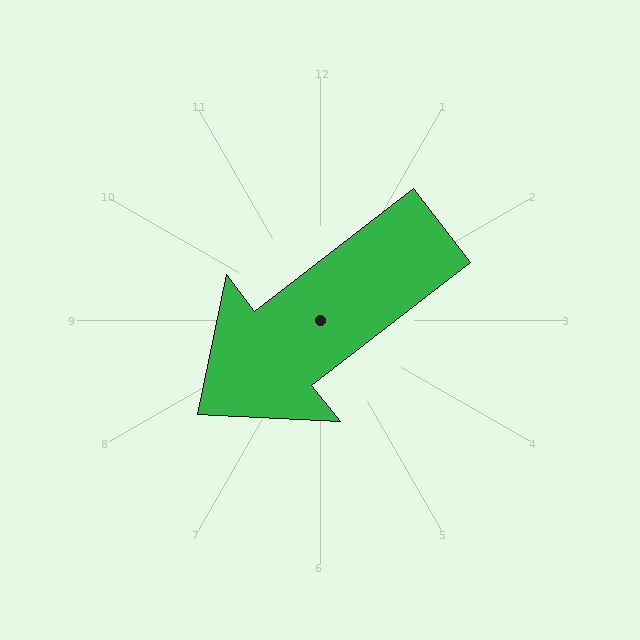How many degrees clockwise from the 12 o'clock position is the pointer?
Approximately 232 degrees.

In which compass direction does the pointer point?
Southwest.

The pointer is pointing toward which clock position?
Roughly 8 o'clock.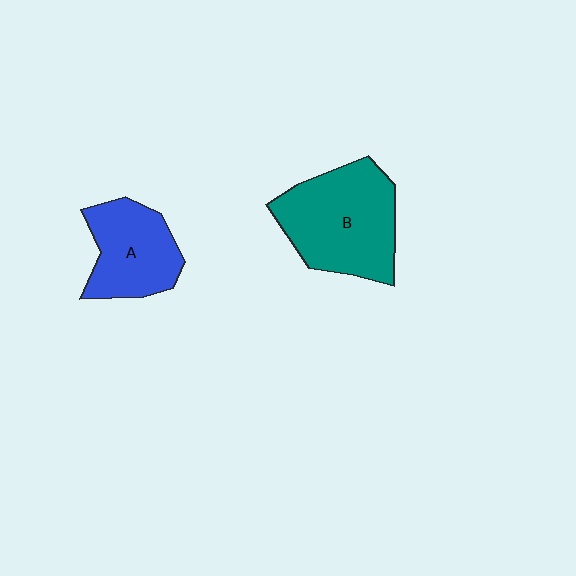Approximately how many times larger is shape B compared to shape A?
Approximately 1.5 times.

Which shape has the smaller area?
Shape A (blue).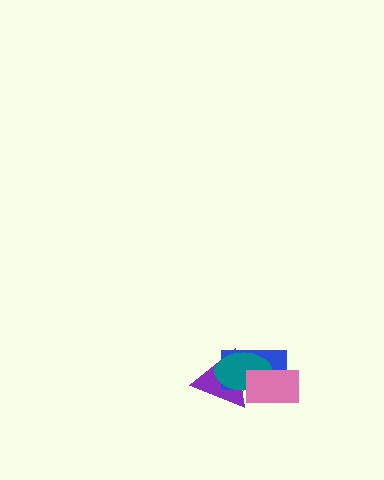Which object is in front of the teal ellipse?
The pink rectangle is in front of the teal ellipse.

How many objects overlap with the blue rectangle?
3 objects overlap with the blue rectangle.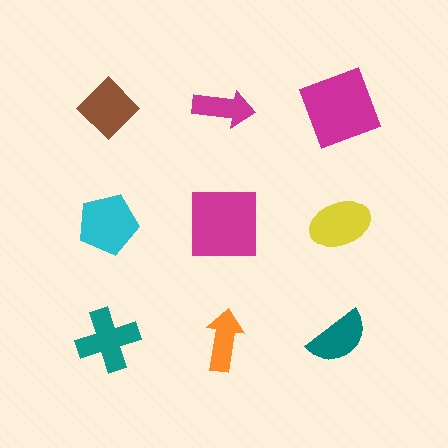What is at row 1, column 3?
A magenta square.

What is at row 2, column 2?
A magenta square.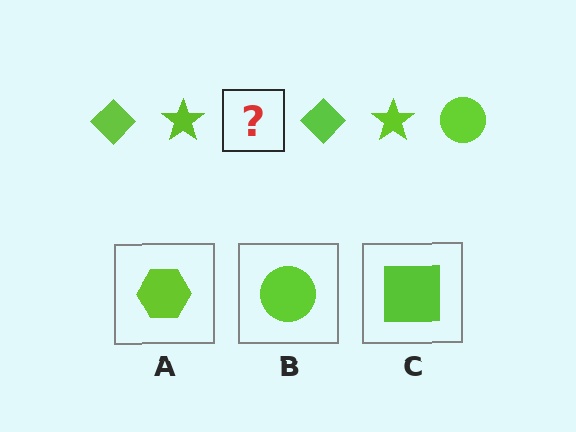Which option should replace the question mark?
Option B.